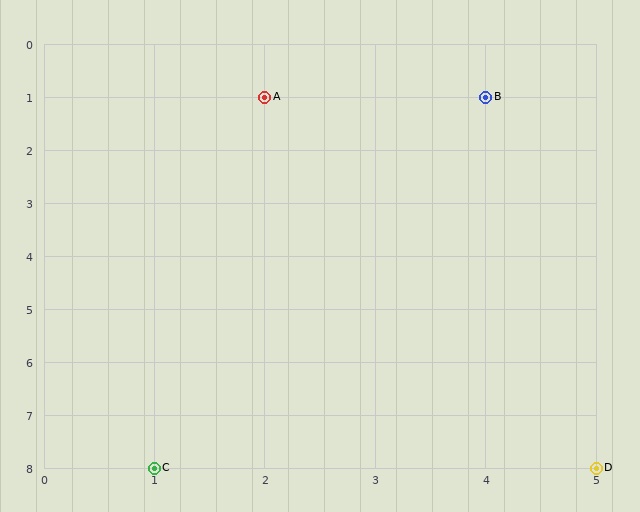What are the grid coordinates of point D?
Point D is at grid coordinates (5, 8).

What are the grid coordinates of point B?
Point B is at grid coordinates (4, 1).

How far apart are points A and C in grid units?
Points A and C are 1 column and 7 rows apart (about 7.1 grid units diagonally).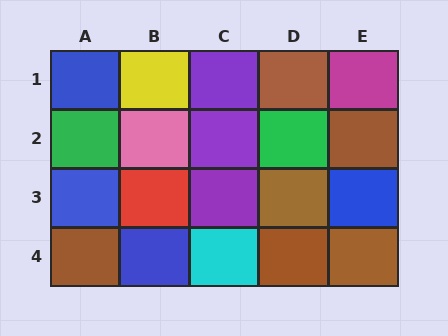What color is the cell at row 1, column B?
Yellow.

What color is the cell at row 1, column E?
Magenta.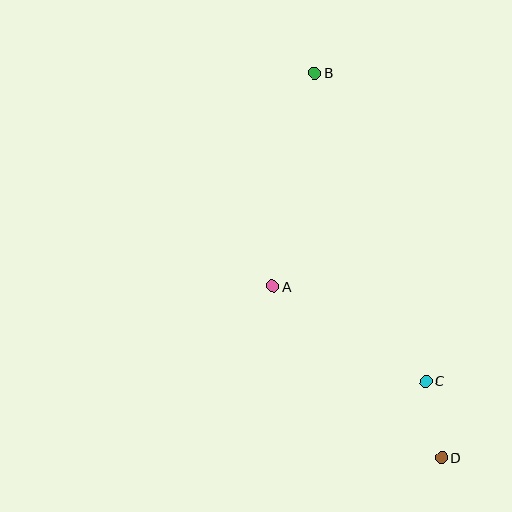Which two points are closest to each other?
Points C and D are closest to each other.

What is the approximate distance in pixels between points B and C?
The distance between B and C is approximately 328 pixels.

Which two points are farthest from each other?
Points B and D are farthest from each other.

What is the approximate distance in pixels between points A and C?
The distance between A and C is approximately 180 pixels.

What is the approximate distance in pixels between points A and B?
The distance between A and B is approximately 218 pixels.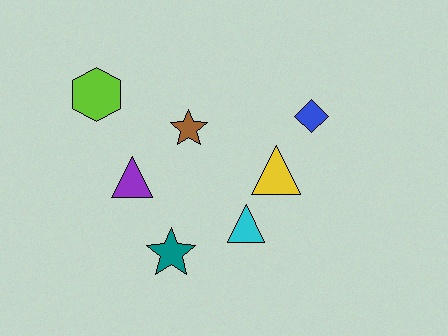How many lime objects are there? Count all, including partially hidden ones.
There is 1 lime object.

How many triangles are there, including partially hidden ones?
There are 3 triangles.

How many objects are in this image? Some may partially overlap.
There are 7 objects.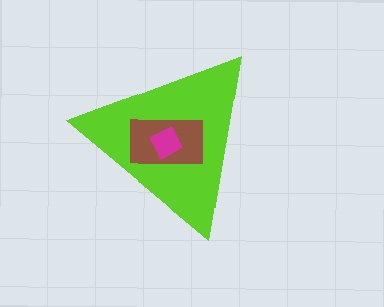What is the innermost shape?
The magenta square.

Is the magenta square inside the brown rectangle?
Yes.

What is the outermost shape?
The lime triangle.